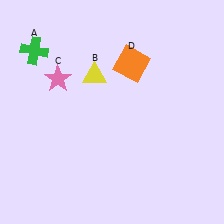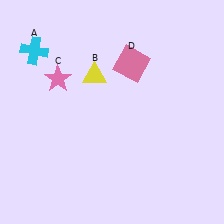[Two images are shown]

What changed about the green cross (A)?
In Image 1, A is green. In Image 2, it changed to cyan.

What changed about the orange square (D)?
In Image 1, D is orange. In Image 2, it changed to pink.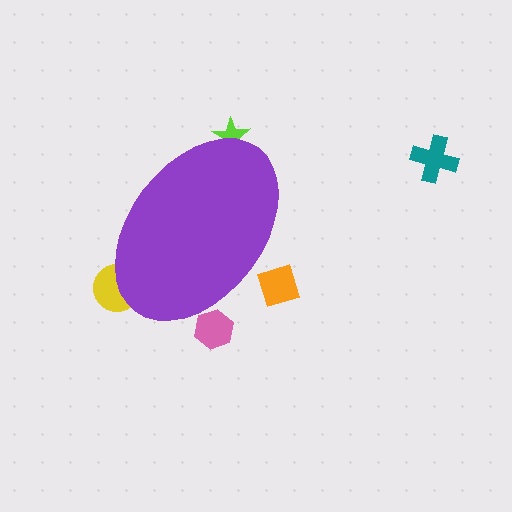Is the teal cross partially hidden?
No, the teal cross is fully visible.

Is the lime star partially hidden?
Yes, the lime star is partially hidden behind the purple ellipse.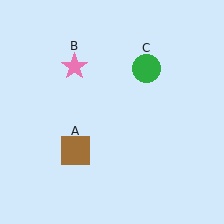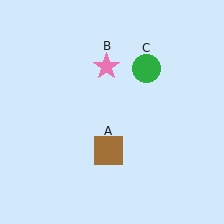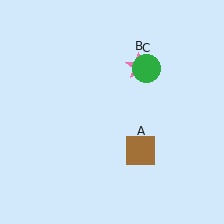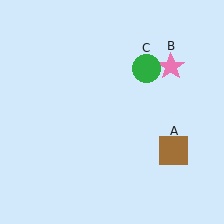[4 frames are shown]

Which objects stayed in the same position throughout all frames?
Green circle (object C) remained stationary.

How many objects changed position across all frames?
2 objects changed position: brown square (object A), pink star (object B).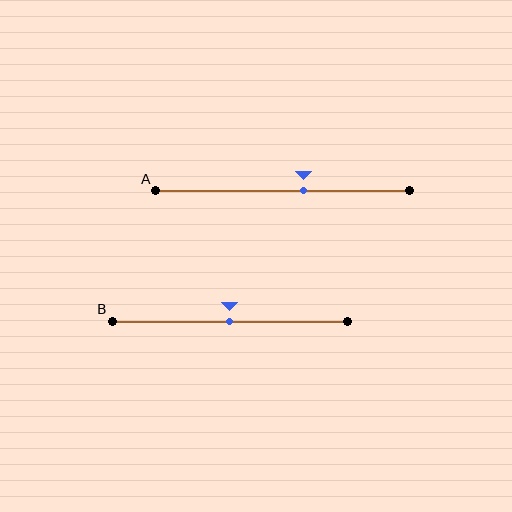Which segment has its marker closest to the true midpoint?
Segment B has its marker closest to the true midpoint.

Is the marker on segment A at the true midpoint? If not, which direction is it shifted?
No, the marker on segment A is shifted to the right by about 8% of the segment length.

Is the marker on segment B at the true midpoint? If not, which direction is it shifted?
Yes, the marker on segment B is at the true midpoint.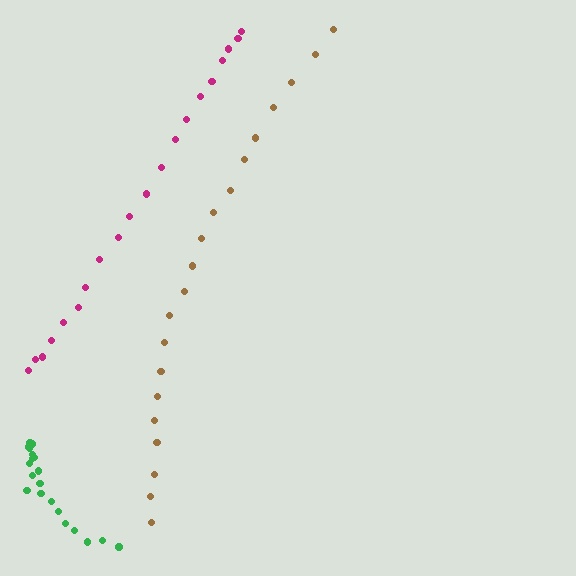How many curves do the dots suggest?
There are 3 distinct paths.